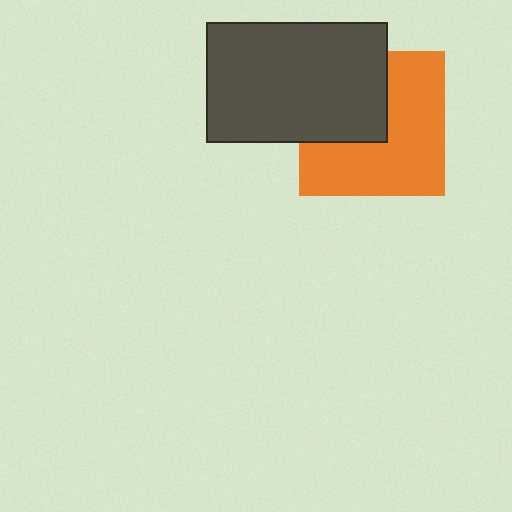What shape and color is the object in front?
The object in front is a dark gray rectangle.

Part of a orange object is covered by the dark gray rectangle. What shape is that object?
It is a square.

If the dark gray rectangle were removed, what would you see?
You would see the complete orange square.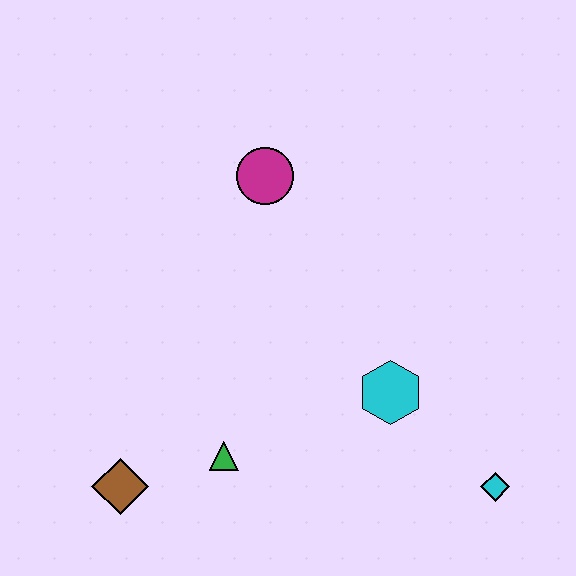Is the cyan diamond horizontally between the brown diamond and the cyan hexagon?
No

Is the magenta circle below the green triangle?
No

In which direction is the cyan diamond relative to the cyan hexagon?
The cyan diamond is to the right of the cyan hexagon.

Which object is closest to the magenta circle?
The cyan hexagon is closest to the magenta circle.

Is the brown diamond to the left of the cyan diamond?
Yes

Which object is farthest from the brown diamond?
The cyan diamond is farthest from the brown diamond.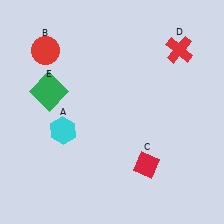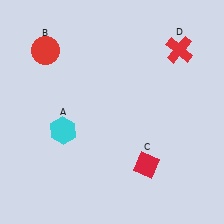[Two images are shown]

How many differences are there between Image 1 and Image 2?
There is 1 difference between the two images.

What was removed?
The green square (E) was removed in Image 2.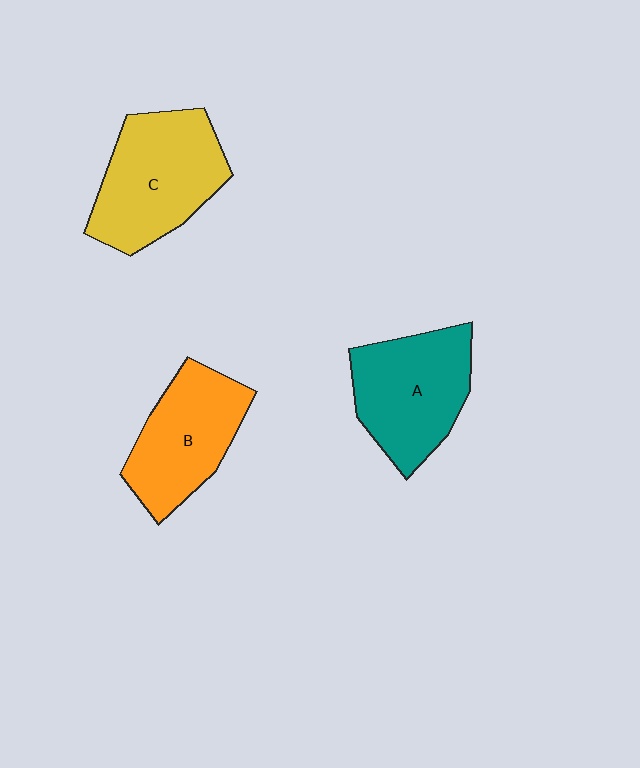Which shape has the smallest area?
Shape B (orange).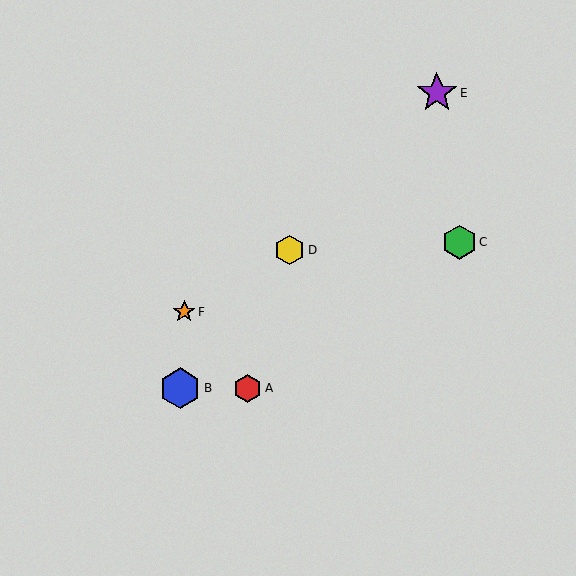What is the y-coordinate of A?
Object A is at y≈388.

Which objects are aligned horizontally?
Objects A, B are aligned horizontally.